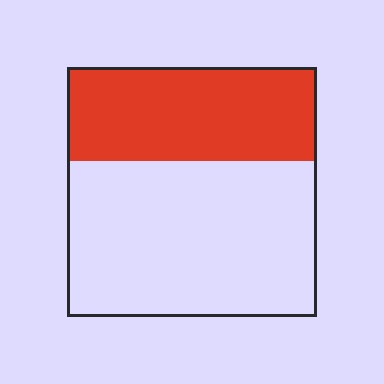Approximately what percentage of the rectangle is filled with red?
Approximately 40%.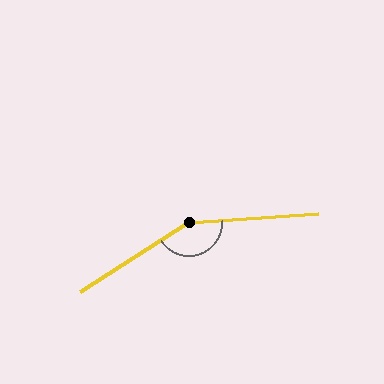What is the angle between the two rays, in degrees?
Approximately 152 degrees.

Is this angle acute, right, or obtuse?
It is obtuse.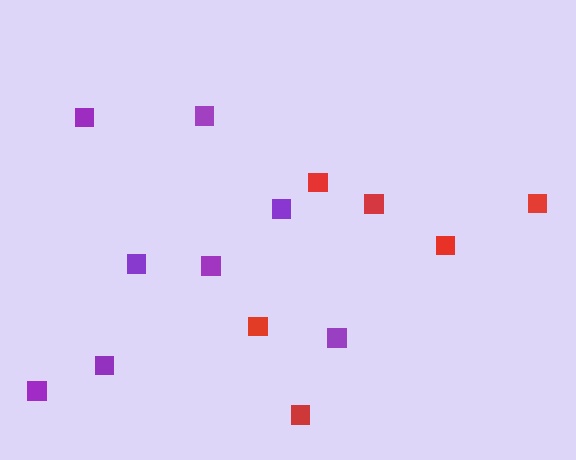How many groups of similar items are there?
There are 2 groups: one group of purple squares (8) and one group of red squares (6).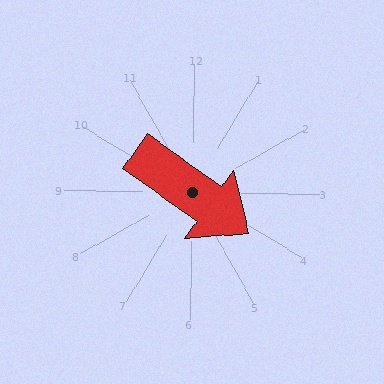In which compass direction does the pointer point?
Southeast.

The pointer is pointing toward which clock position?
Roughly 4 o'clock.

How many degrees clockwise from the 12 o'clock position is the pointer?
Approximately 125 degrees.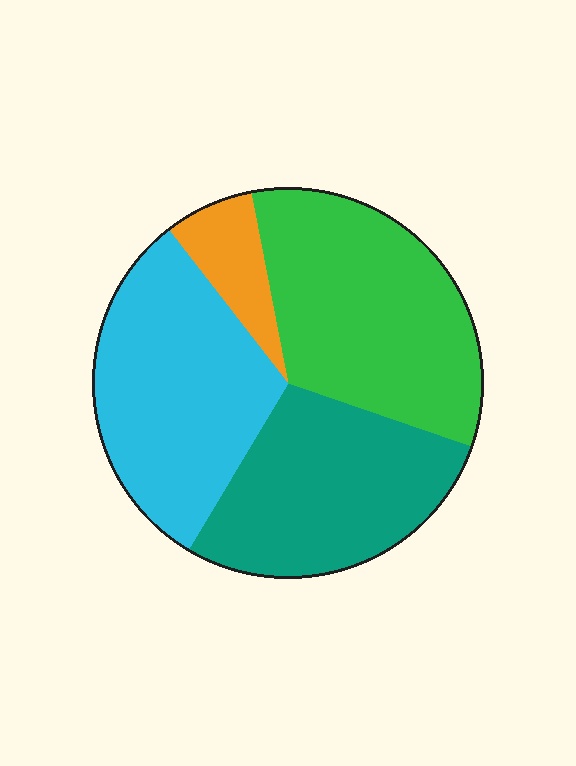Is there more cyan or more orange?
Cyan.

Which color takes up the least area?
Orange, at roughly 10%.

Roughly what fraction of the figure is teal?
Teal takes up between a quarter and a half of the figure.